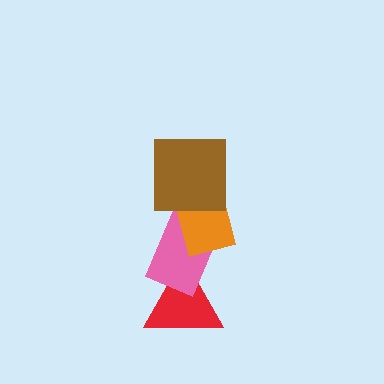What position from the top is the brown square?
The brown square is 1st from the top.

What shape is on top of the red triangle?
The pink rectangle is on top of the red triangle.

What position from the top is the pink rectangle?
The pink rectangle is 3rd from the top.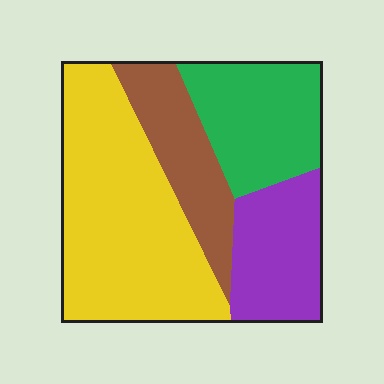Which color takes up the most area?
Yellow, at roughly 45%.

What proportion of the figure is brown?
Brown covers 17% of the figure.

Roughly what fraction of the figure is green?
Green covers 22% of the figure.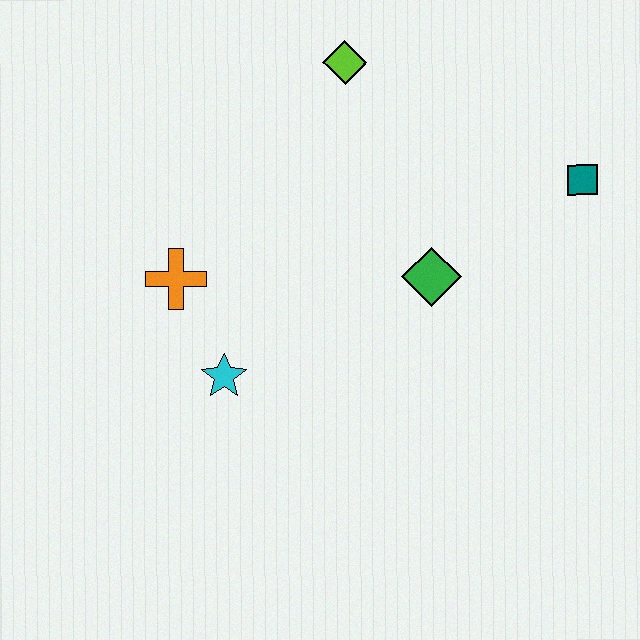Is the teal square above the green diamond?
Yes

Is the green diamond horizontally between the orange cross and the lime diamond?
No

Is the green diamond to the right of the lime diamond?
Yes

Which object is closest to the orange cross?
The cyan star is closest to the orange cross.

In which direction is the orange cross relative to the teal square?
The orange cross is to the left of the teal square.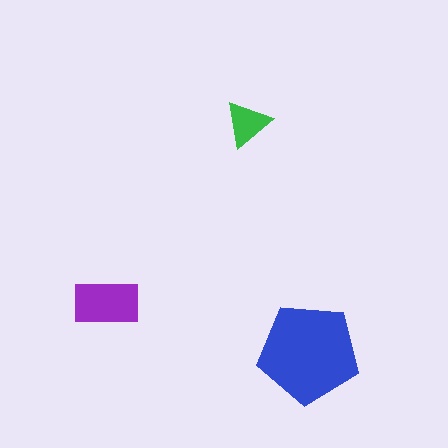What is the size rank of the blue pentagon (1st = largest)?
1st.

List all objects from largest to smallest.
The blue pentagon, the purple rectangle, the green triangle.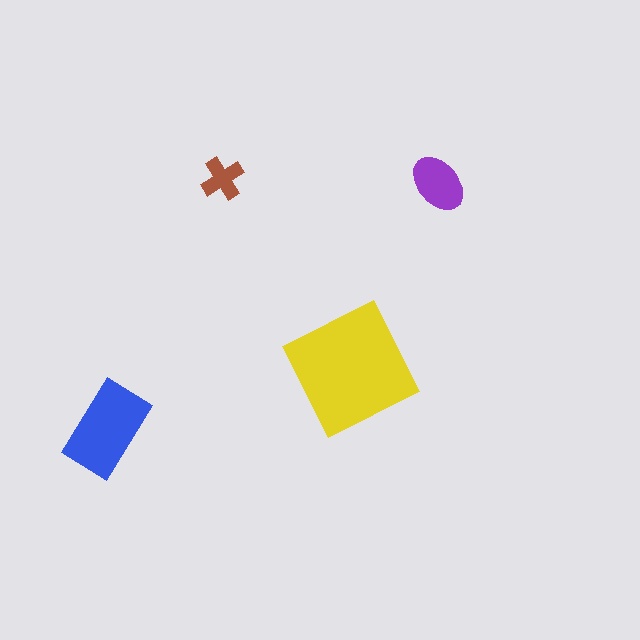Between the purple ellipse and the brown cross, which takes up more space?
The purple ellipse.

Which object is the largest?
The yellow square.